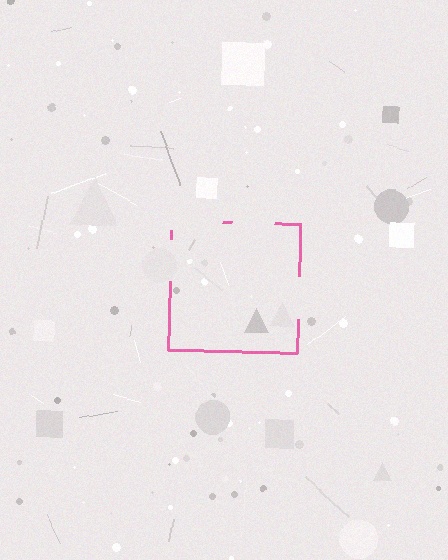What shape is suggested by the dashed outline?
The dashed outline suggests a square.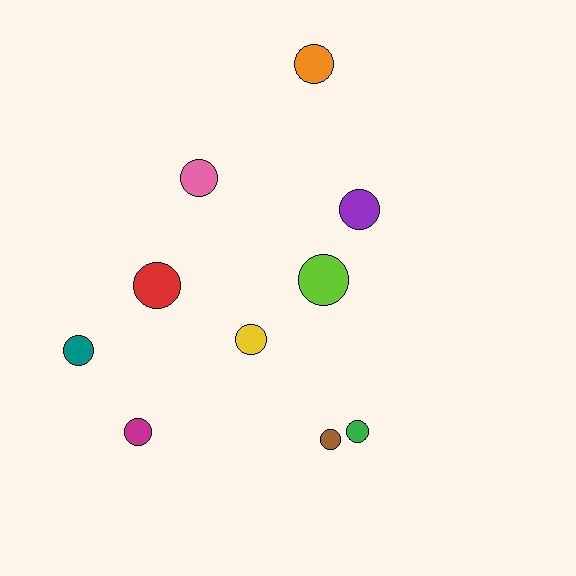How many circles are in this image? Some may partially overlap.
There are 10 circles.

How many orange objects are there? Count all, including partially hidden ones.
There is 1 orange object.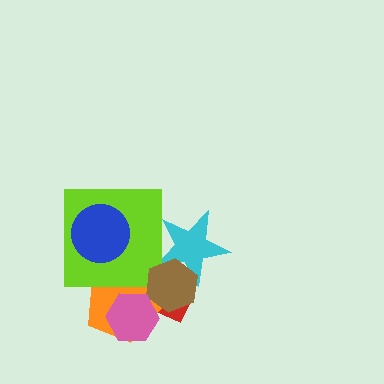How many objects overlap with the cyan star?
3 objects overlap with the cyan star.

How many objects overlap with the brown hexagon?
3 objects overlap with the brown hexagon.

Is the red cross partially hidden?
Yes, it is partially covered by another shape.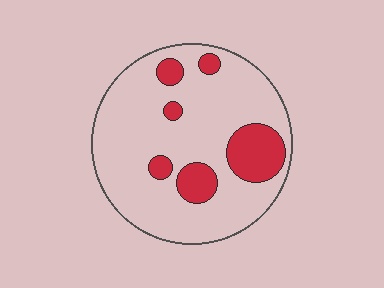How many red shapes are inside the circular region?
6.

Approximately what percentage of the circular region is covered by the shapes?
Approximately 20%.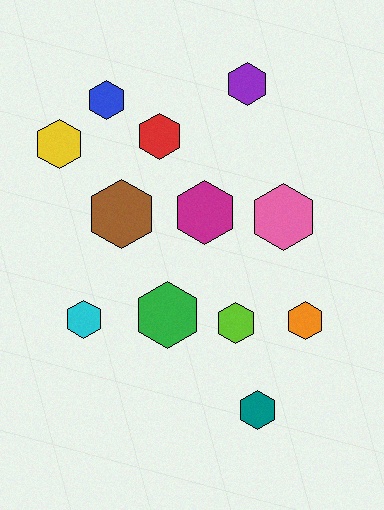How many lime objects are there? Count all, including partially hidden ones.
There is 1 lime object.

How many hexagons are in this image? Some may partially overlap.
There are 12 hexagons.